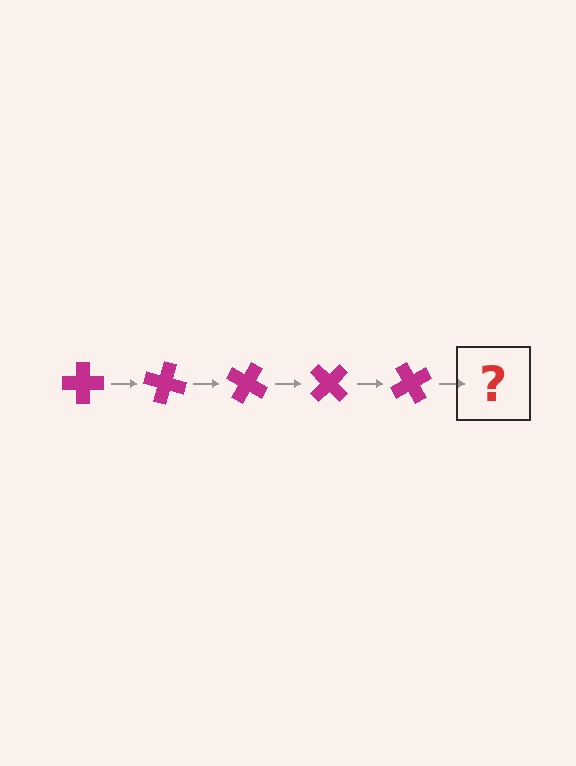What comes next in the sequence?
The next element should be a magenta cross rotated 75 degrees.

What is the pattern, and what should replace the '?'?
The pattern is that the cross rotates 15 degrees each step. The '?' should be a magenta cross rotated 75 degrees.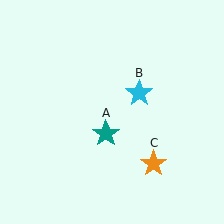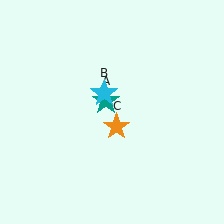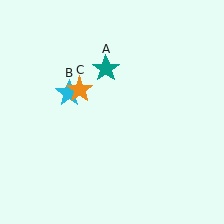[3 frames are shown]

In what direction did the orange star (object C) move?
The orange star (object C) moved up and to the left.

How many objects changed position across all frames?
3 objects changed position: teal star (object A), cyan star (object B), orange star (object C).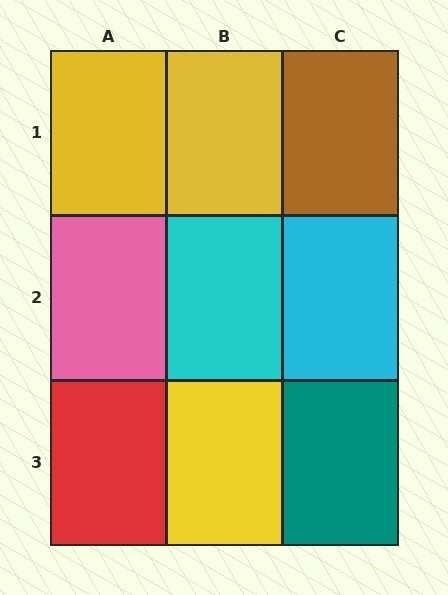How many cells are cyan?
2 cells are cyan.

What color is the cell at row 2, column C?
Cyan.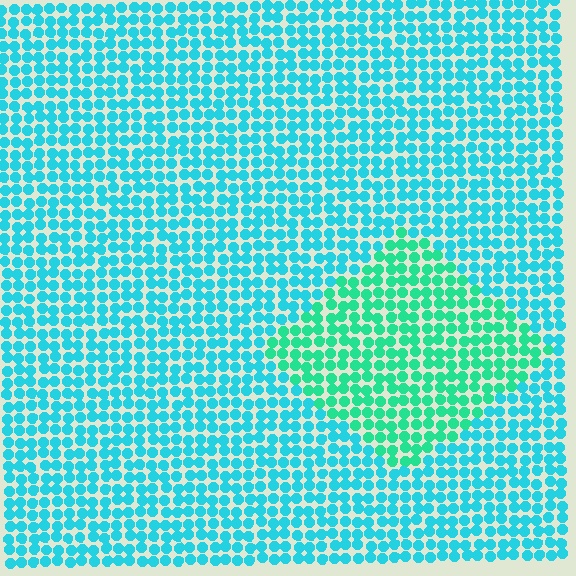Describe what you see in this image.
The image is filled with small cyan elements in a uniform arrangement. A diamond-shaped region is visible where the elements are tinted to a slightly different hue, forming a subtle color boundary.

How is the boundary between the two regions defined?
The boundary is defined purely by a slight shift in hue (about 31 degrees). Spacing, size, and orientation are identical on both sides.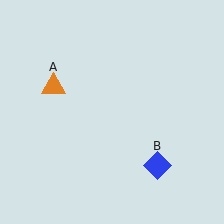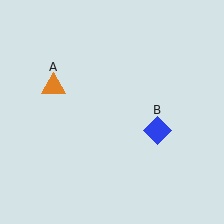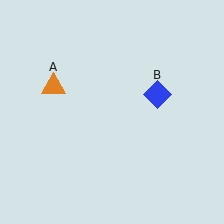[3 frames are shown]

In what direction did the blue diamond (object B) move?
The blue diamond (object B) moved up.